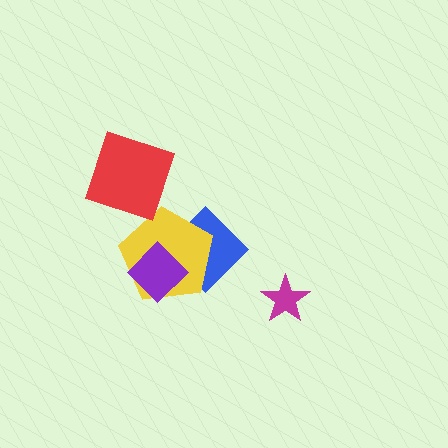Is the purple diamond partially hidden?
No, no other shape covers it.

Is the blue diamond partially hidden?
Yes, it is partially covered by another shape.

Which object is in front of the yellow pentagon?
The purple diamond is in front of the yellow pentagon.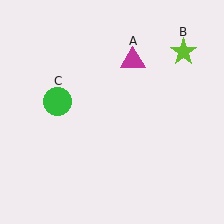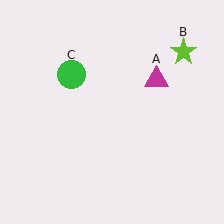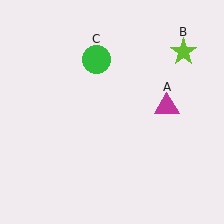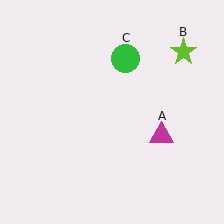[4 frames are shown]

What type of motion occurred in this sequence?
The magenta triangle (object A), green circle (object C) rotated clockwise around the center of the scene.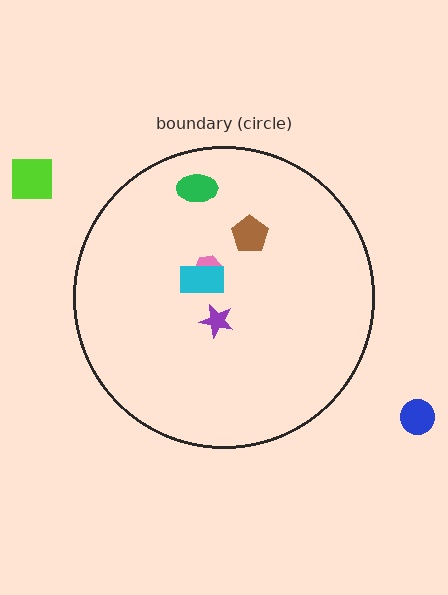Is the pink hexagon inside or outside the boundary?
Inside.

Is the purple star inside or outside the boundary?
Inside.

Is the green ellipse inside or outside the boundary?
Inside.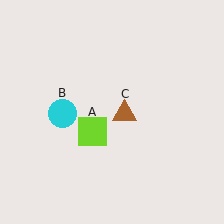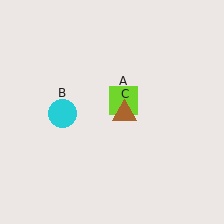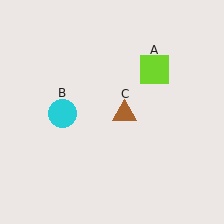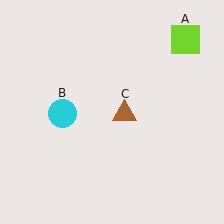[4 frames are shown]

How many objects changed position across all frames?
1 object changed position: lime square (object A).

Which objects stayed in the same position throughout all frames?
Cyan circle (object B) and brown triangle (object C) remained stationary.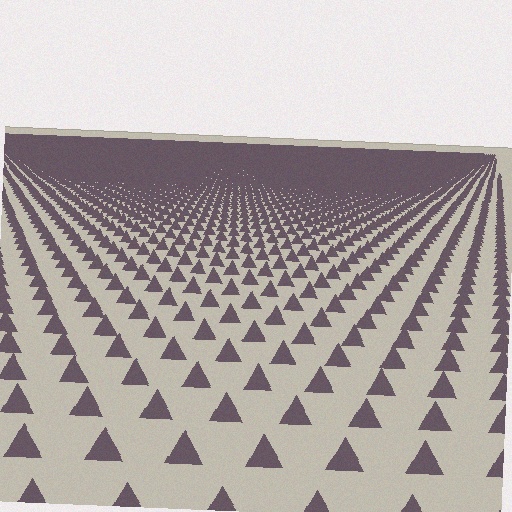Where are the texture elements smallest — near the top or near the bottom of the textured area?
Near the top.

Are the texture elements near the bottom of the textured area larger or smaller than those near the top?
Larger. Near the bottom, elements are closer to the viewer and appear at a bigger on-screen size.